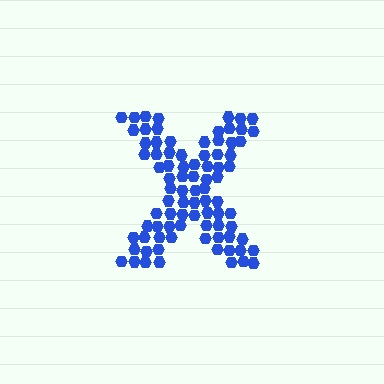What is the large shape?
The large shape is the letter X.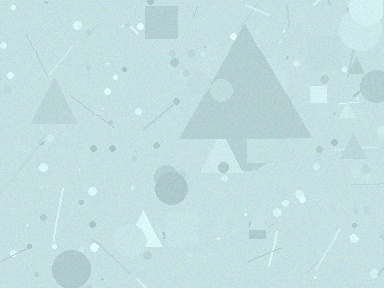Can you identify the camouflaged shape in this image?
The camouflaged shape is a triangle.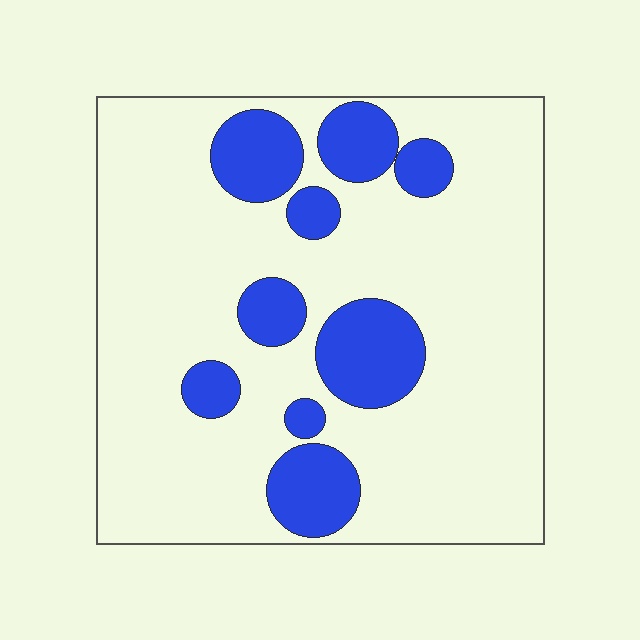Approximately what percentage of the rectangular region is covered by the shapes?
Approximately 20%.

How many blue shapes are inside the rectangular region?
9.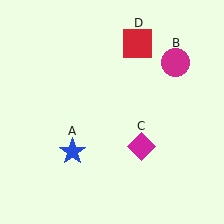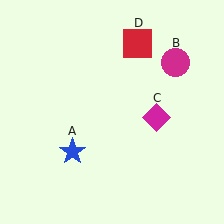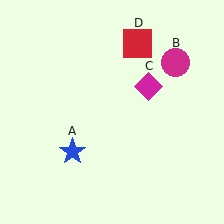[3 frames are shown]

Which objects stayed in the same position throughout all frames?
Blue star (object A) and magenta circle (object B) and red square (object D) remained stationary.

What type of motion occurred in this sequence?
The magenta diamond (object C) rotated counterclockwise around the center of the scene.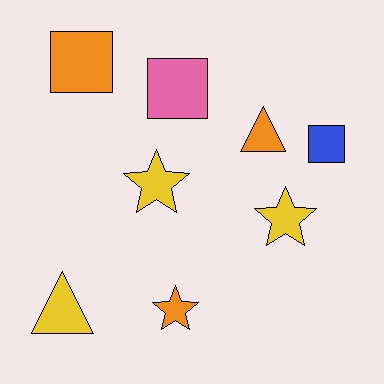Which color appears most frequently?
Orange, with 3 objects.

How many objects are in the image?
There are 8 objects.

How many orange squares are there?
There is 1 orange square.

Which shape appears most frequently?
Star, with 3 objects.